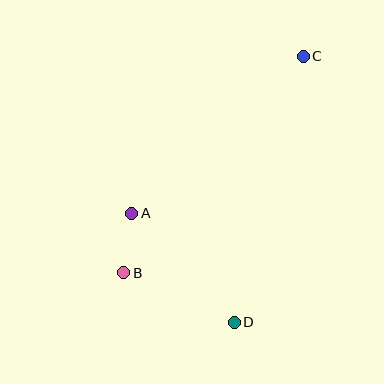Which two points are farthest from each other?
Points B and C are farthest from each other.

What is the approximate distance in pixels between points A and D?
The distance between A and D is approximately 150 pixels.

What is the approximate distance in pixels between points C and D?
The distance between C and D is approximately 275 pixels.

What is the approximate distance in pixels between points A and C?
The distance between A and C is approximately 232 pixels.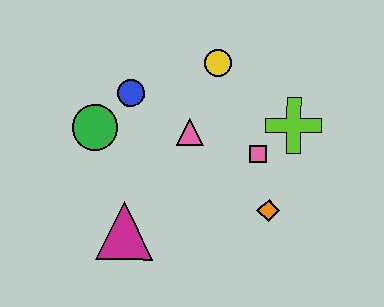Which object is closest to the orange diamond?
The pink square is closest to the orange diamond.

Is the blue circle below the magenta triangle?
No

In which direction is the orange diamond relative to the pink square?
The orange diamond is below the pink square.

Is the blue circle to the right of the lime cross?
No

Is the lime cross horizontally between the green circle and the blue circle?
No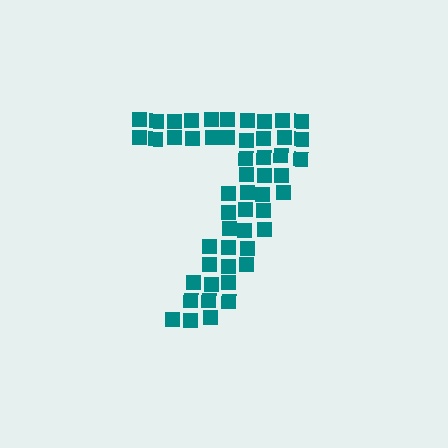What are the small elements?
The small elements are squares.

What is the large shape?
The large shape is the digit 7.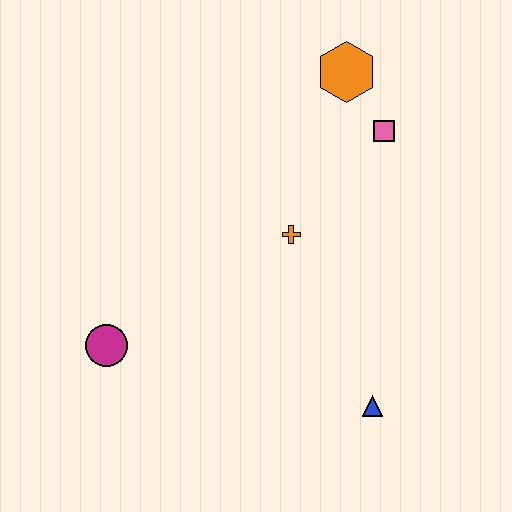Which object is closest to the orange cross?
The pink square is closest to the orange cross.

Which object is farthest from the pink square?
The magenta circle is farthest from the pink square.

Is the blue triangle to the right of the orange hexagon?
Yes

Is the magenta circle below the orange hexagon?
Yes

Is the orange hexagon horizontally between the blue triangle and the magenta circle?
Yes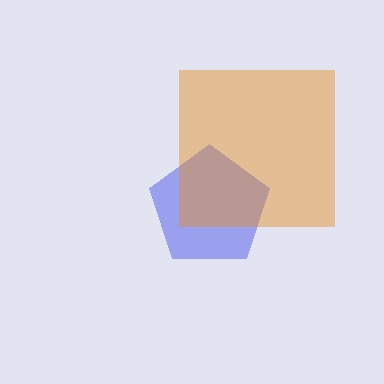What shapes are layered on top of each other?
The layered shapes are: a blue pentagon, an orange square.